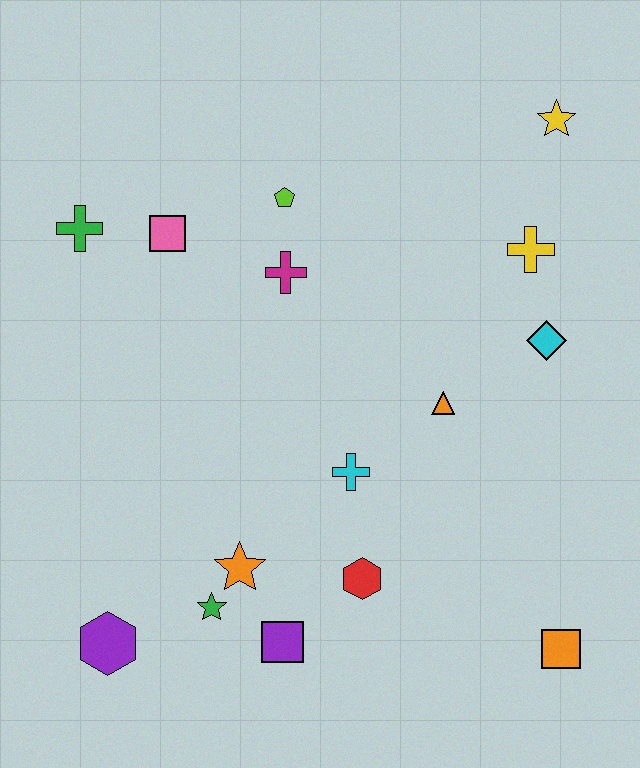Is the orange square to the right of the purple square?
Yes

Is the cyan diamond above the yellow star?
No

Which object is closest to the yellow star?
The yellow cross is closest to the yellow star.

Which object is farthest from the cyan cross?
The yellow star is farthest from the cyan cross.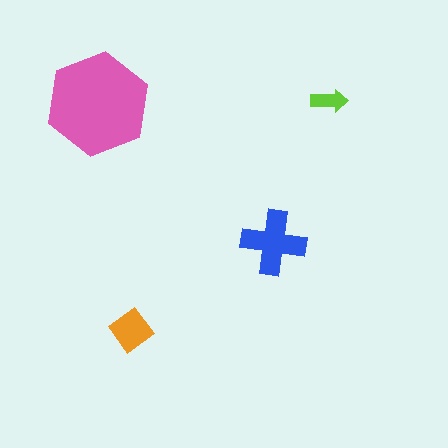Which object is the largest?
The pink hexagon.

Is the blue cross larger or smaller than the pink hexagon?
Smaller.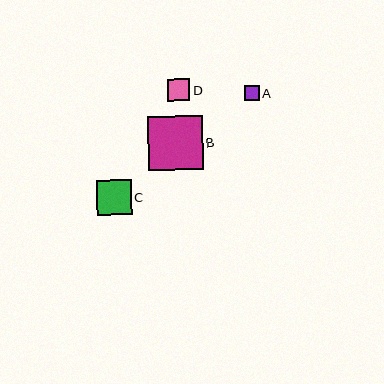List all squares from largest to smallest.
From largest to smallest: B, C, D, A.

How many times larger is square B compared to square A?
Square B is approximately 3.6 times the size of square A.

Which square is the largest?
Square B is the largest with a size of approximately 54 pixels.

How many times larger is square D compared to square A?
Square D is approximately 1.4 times the size of square A.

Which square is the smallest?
Square A is the smallest with a size of approximately 15 pixels.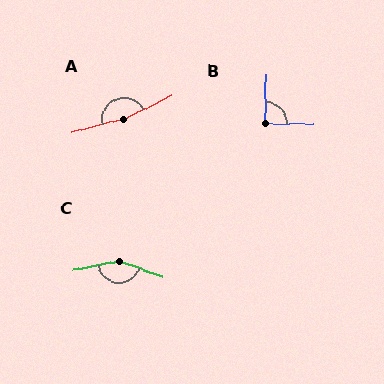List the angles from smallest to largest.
B (89°), C (148°), A (169°).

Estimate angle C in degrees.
Approximately 148 degrees.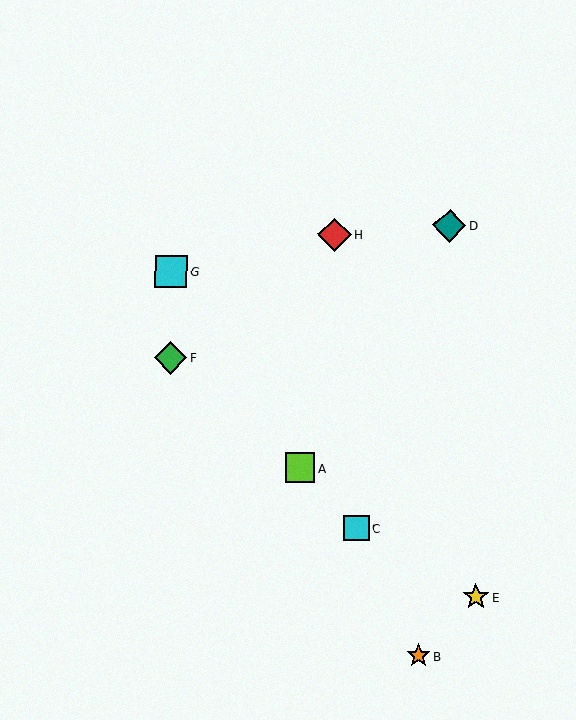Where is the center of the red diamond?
The center of the red diamond is at (335, 235).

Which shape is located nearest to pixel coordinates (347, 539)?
The cyan square (labeled C) at (357, 528) is nearest to that location.